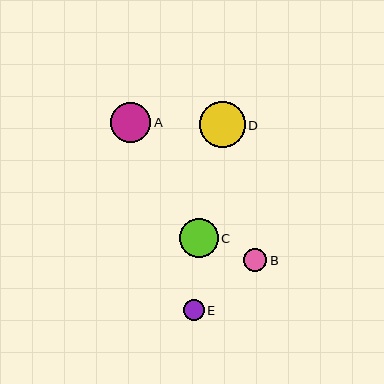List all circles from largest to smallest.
From largest to smallest: D, A, C, B, E.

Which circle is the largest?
Circle D is the largest with a size of approximately 46 pixels.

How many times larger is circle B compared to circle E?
Circle B is approximately 1.1 times the size of circle E.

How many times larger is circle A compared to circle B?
Circle A is approximately 1.7 times the size of circle B.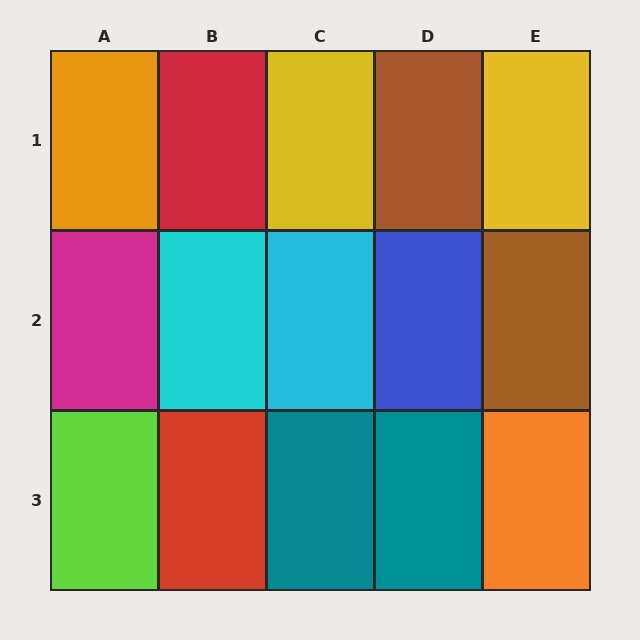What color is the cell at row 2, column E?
Brown.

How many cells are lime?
1 cell is lime.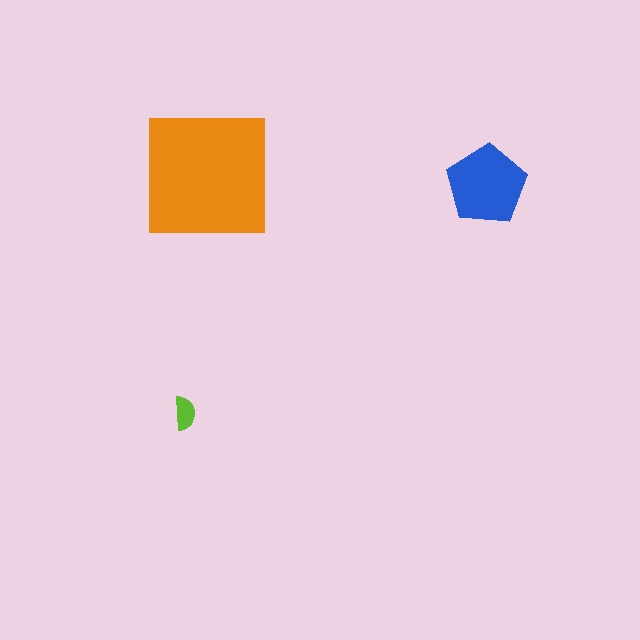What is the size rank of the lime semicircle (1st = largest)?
3rd.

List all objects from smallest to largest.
The lime semicircle, the blue pentagon, the orange square.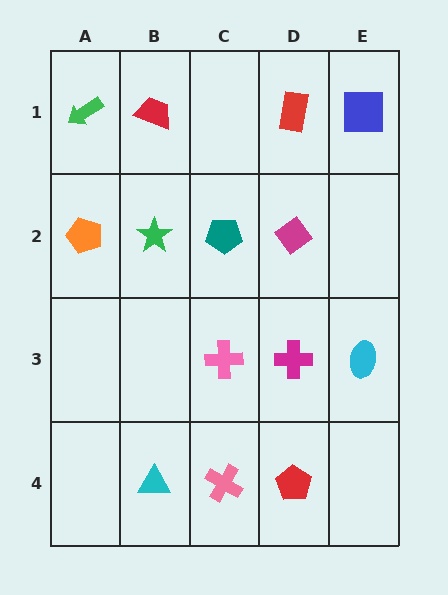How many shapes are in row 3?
3 shapes.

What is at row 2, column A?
An orange pentagon.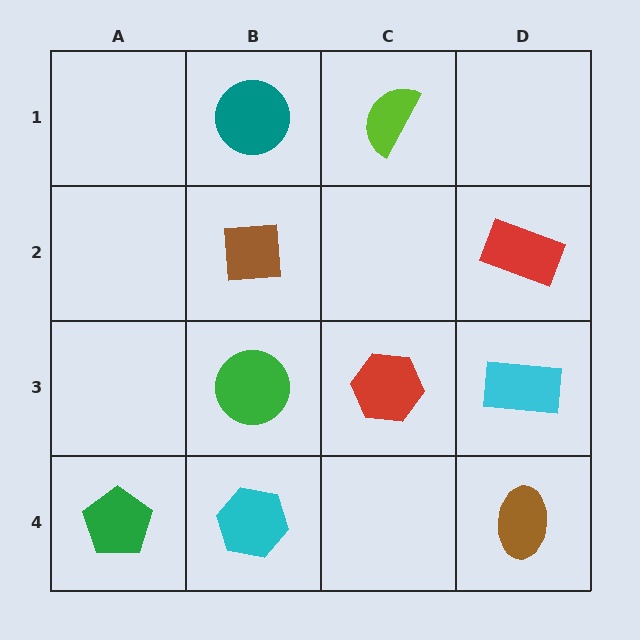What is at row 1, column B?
A teal circle.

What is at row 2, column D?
A red rectangle.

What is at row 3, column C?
A red hexagon.